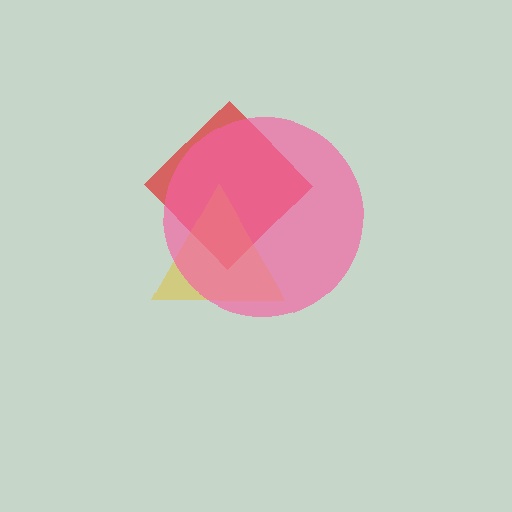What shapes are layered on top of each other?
The layered shapes are: a red diamond, a yellow triangle, a pink circle.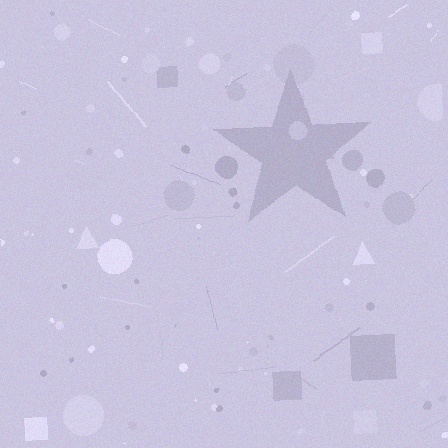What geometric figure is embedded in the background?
A star is embedded in the background.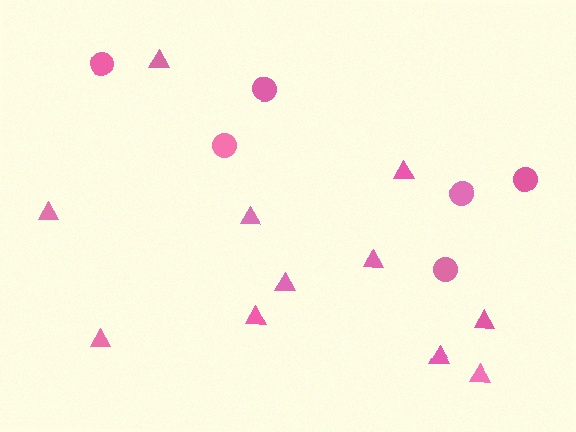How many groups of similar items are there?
There are 2 groups: one group of triangles (11) and one group of circles (6).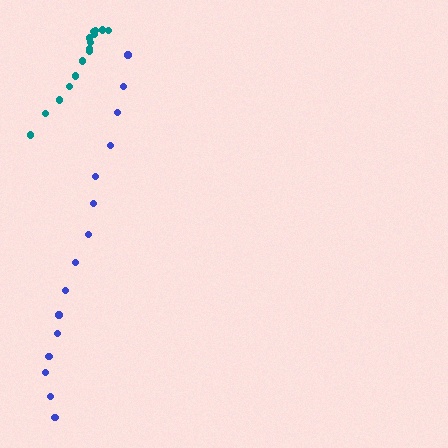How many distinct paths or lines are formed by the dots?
There are 2 distinct paths.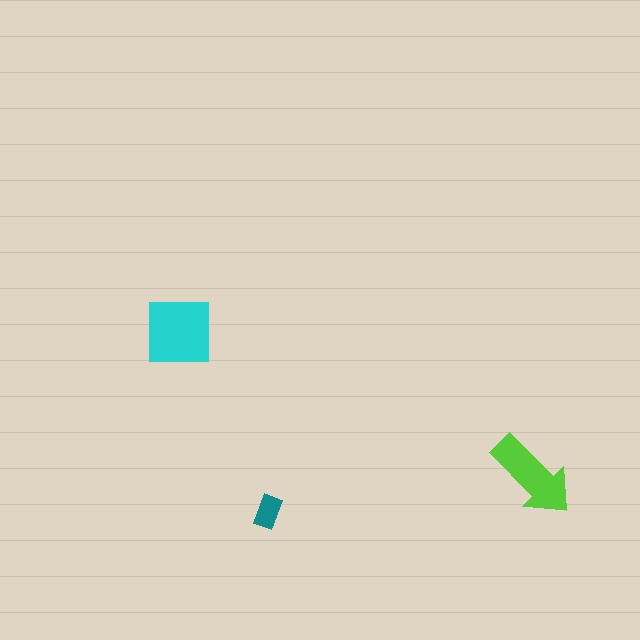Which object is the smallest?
The teal rectangle.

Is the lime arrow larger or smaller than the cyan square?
Smaller.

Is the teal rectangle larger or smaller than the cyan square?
Smaller.